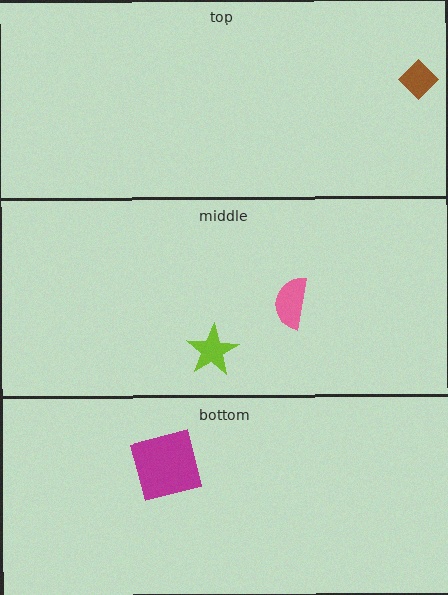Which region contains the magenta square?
The bottom region.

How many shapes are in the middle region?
2.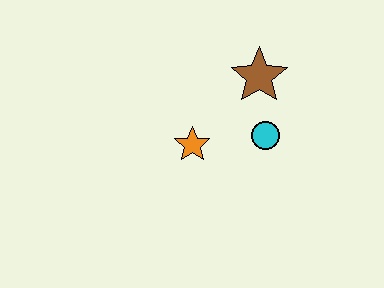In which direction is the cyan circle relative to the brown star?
The cyan circle is below the brown star.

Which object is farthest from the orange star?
The brown star is farthest from the orange star.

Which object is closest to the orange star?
The cyan circle is closest to the orange star.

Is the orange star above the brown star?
No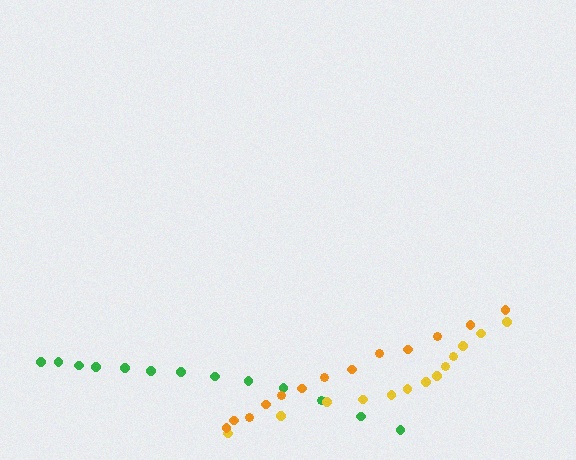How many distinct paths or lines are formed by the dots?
There are 3 distinct paths.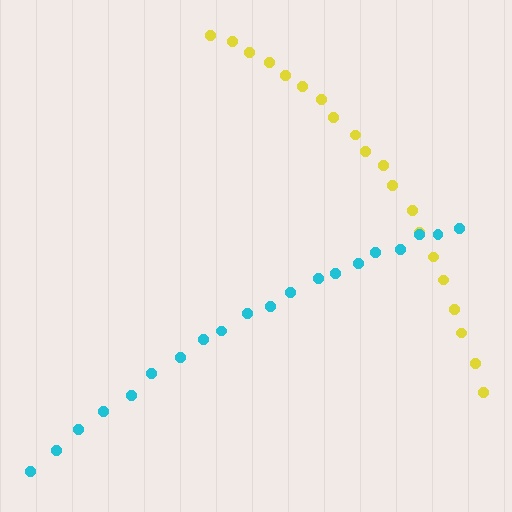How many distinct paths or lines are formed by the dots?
There are 2 distinct paths.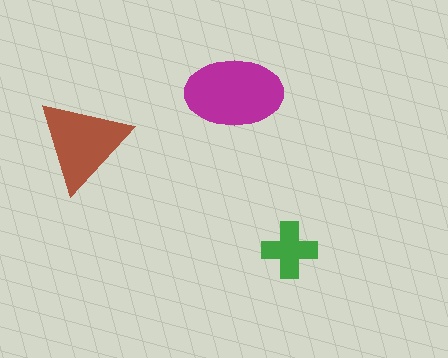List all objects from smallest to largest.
The green cross, the brown triangle, the magenta ellipse.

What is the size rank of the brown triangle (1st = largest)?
2nd.